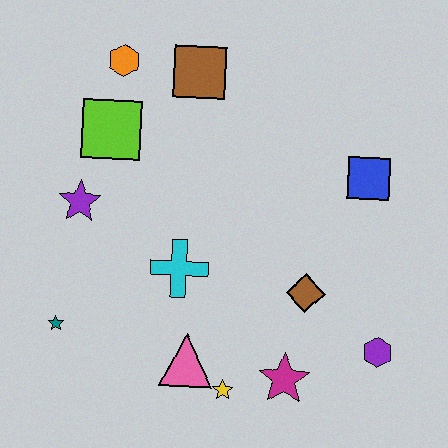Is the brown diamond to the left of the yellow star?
No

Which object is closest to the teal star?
The purple star is closest to the teal star.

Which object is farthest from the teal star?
The blue square is farthest from the teal star.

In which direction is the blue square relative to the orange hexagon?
The blue square is to the right of the orange hexagon.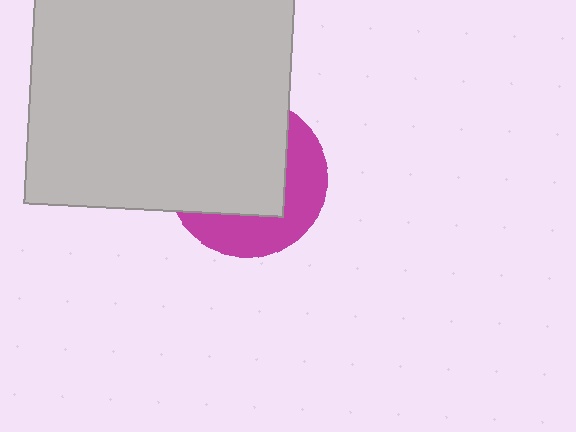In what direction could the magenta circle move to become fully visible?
The magenta circle could move toward the lower-right. That would shift it out from behind the light gray rectangle entirely.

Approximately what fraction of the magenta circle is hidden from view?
Roughly 61% of the magenta circle is hidden behind the light gray rectangle.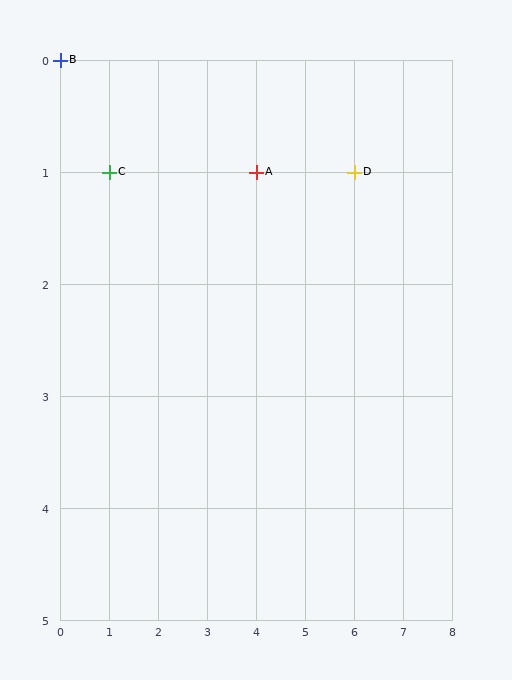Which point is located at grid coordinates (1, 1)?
Point C is at (1, 1).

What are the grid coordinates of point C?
Point C is at grid coordinates (1, 1).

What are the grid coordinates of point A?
Point A is at grid coordinates (4, 1).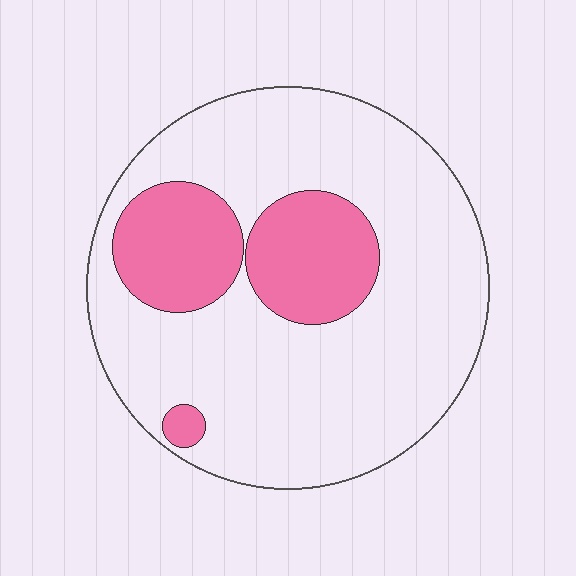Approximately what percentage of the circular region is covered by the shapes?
Approximately 25%.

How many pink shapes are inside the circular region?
3.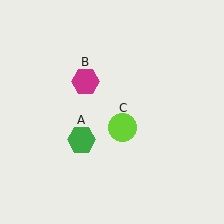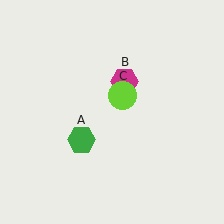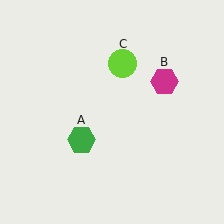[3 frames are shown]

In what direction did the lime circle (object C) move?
The lime circle (object C) moved up.